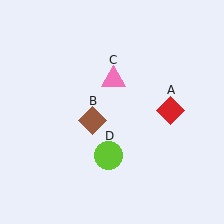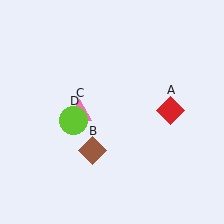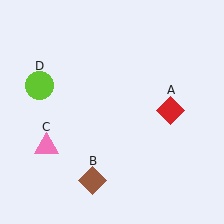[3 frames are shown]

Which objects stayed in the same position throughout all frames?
Red diamond (object A) remained stationary.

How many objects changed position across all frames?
3 objects changed position: brown diamond (object B), pink triangle (object C), lime circle (object D).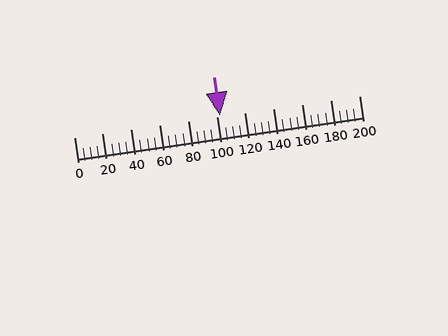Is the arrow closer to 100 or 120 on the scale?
The arrow is closer to 100.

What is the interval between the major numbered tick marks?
The major tick marks are spaced 20 units apart.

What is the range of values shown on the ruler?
The ruler shows values from 0 to 200.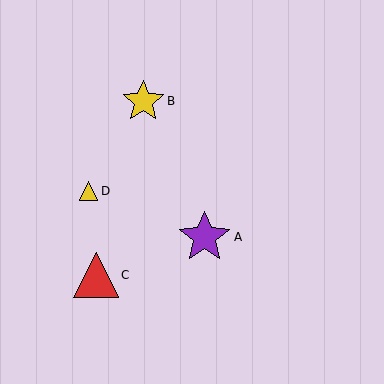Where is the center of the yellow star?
The center of the yellow star is at (143, 101).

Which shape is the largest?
The purple star (labeled A) is the largest.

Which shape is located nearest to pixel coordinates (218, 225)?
The purple star (labeled A) at (205, 237) is nearest to that location.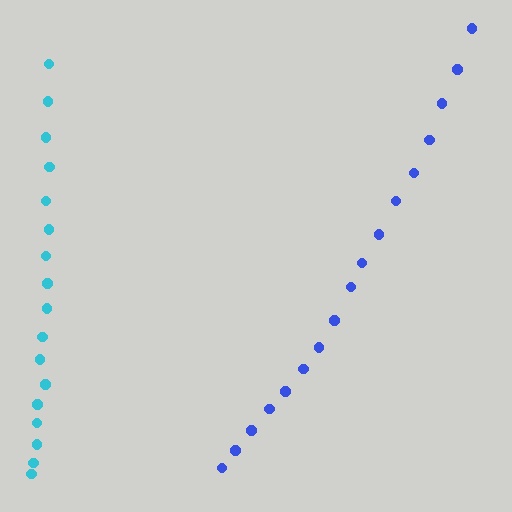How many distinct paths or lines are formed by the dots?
There are 2 distinct paths.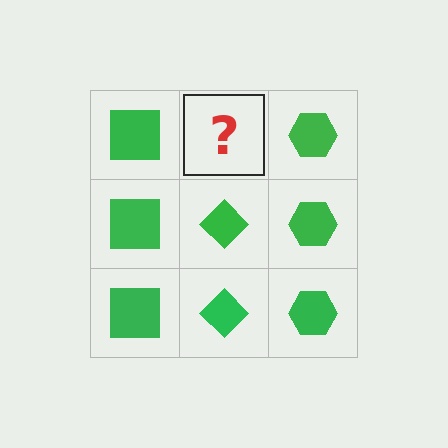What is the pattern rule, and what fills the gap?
The rule is that each column has a consistent shape. The gap should be filled with a green diamond.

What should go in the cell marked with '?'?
The missing cell should contain a green diamond.